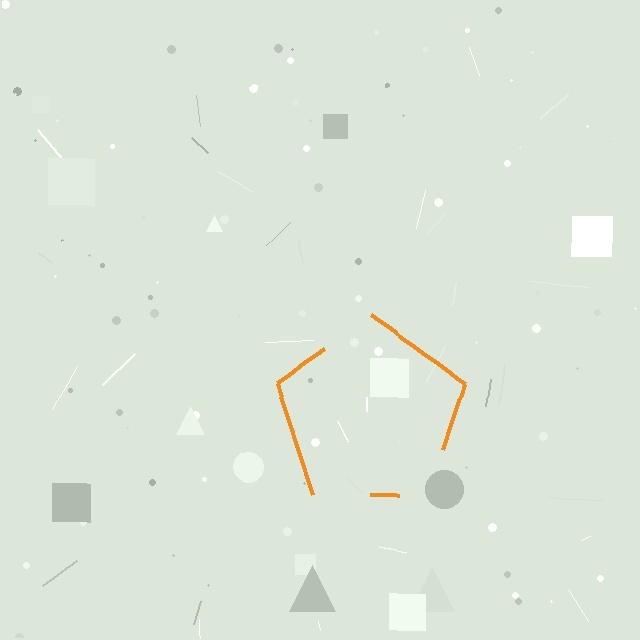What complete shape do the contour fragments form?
The contour fragments form a pentagon.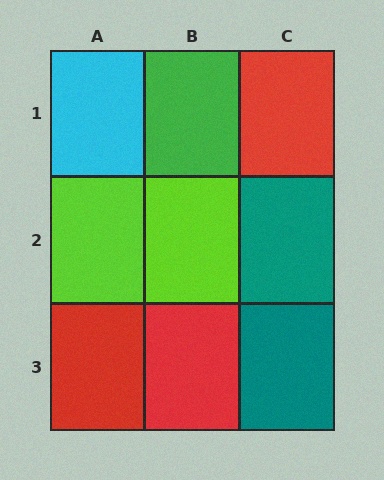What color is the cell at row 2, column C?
Teal.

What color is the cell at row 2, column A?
Lime.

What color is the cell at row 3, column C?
Teal.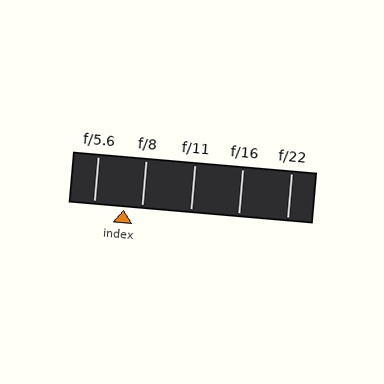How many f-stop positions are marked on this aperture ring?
There are 5 f-stop positions marked.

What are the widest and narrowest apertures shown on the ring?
The widest aperture shown is f/5.6 and the narrowest is f/22.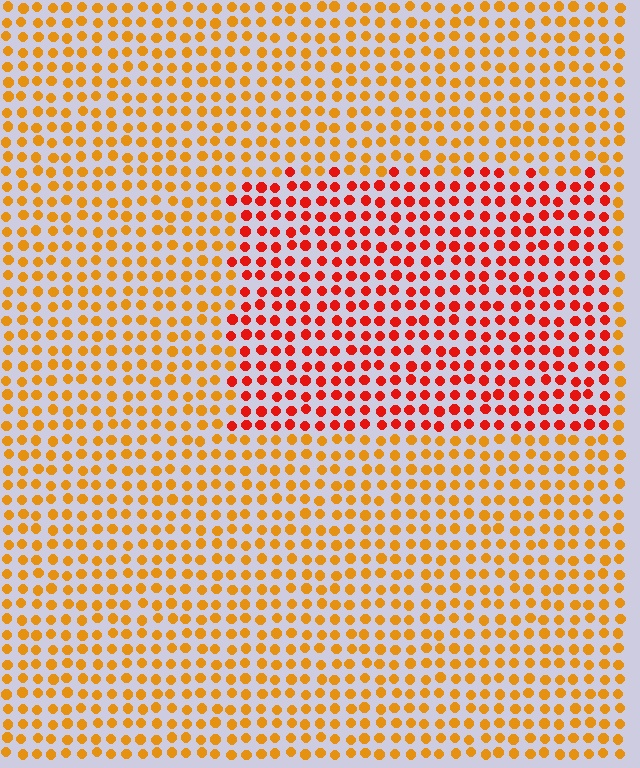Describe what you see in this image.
The image is filled with small orange elements in a uniform arrangement. A rectangle-shaped region is visible where the elements are tinted to a slightly different hue, forming a subtle color boundary.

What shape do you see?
I see a rectangle.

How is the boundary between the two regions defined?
The boundary is defined purely by a slight shift in hue (about 35 degrees). Spacing, size, and orientation are identical on both sides.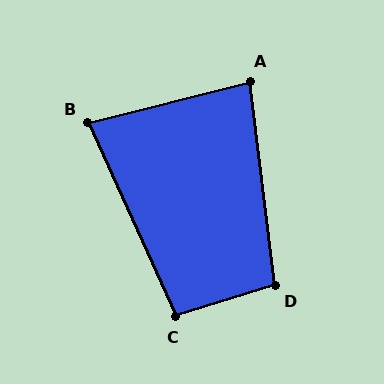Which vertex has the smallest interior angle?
B, at approximately 80 degrees.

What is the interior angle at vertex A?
Approximately 83 degrees (acute).